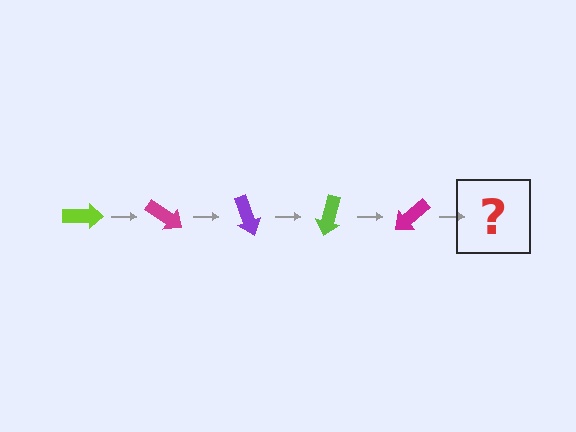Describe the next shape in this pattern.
It should be a purple arrow, rotated 175 degrees from the start.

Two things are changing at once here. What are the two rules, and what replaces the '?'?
The two rules are that it rotates 35 degrees each step and the color cycles through lime, magenta, and purple. The '?' should be a purple arrow, rotated 175 degrees from the start.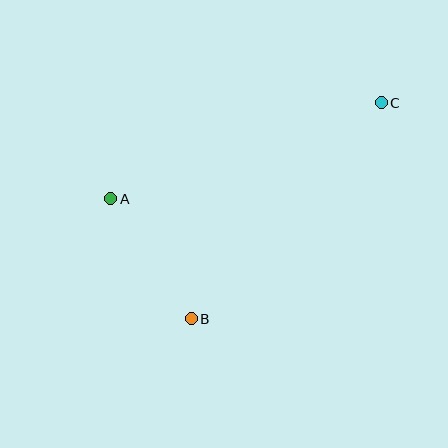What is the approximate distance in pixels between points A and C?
The distance between A and C is approximately 287 pixels.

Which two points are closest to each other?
Points A and B are closest to each other.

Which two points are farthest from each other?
Points B and C are farthest from each other.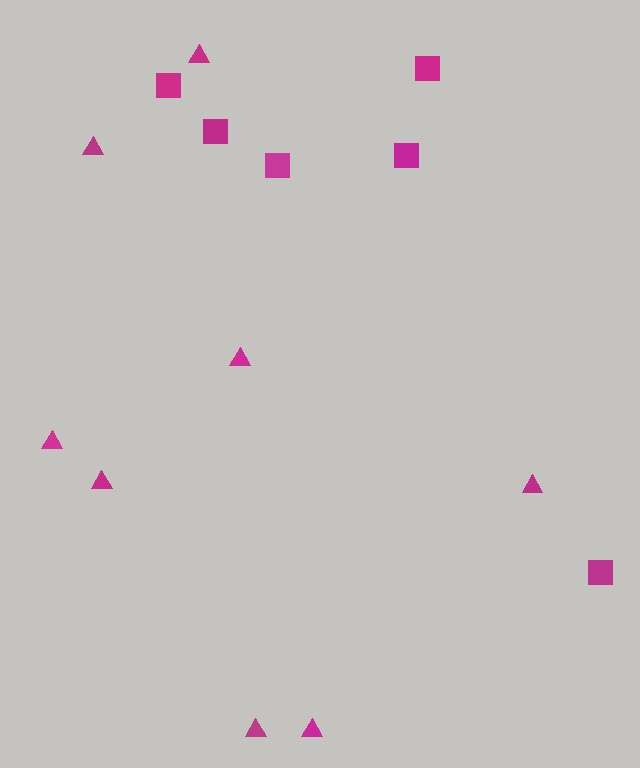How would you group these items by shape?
There are 2 groups: one group of squares (6) and one group of triangles (8).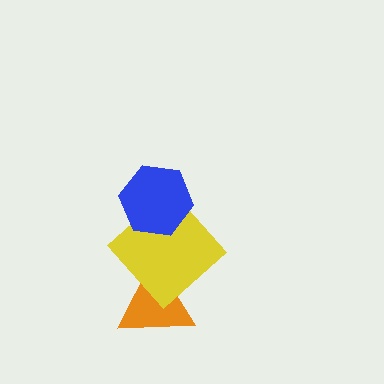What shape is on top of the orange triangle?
The yellow diamond is on top of the orange triangle.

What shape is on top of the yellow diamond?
The blue hexagon is on top of the yellow diamond.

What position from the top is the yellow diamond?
The yellow diamond is 2nd from the top.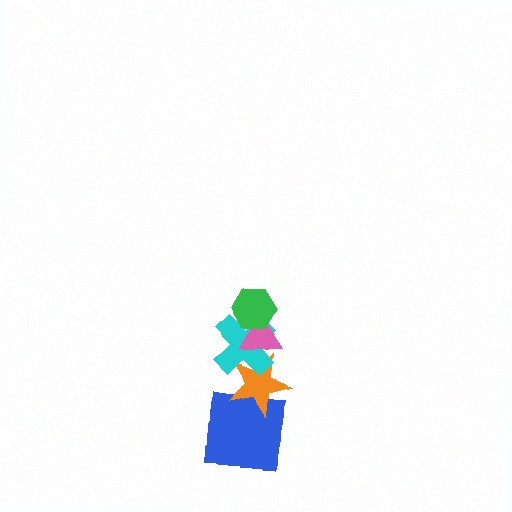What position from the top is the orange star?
The orange star is 4th from the top.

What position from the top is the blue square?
The blue square is 5th from the top.